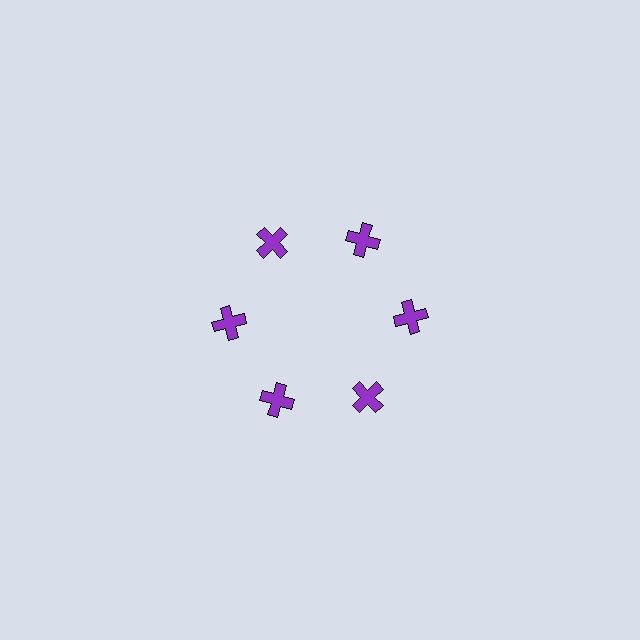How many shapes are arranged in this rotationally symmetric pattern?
There are 6 shapes, arranged in 6 groups of 1.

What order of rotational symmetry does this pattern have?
This pattern has 6-fold rotational symmetry.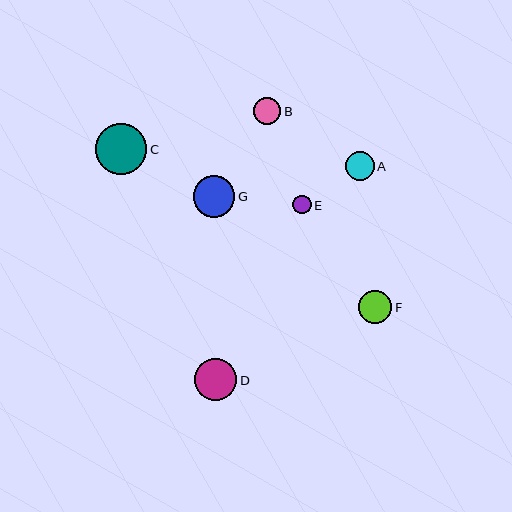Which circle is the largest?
Circle C is the largest with a size of approximately 51 pixels.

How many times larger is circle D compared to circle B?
Circle D is approximately 1.5 times the size of circle B.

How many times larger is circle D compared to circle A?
Circle D is approximately 1.5 times the size of circle A.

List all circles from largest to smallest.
From largest to smallest: C, D, G, F, A, B, E.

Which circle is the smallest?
Circle E is the smallest with a size of approximately 18 pixels.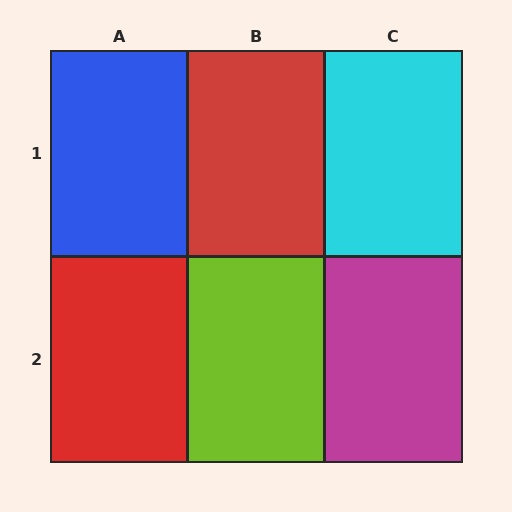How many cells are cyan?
1 cell is cyan.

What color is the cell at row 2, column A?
Red.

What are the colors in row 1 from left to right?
Blue, red, cyan.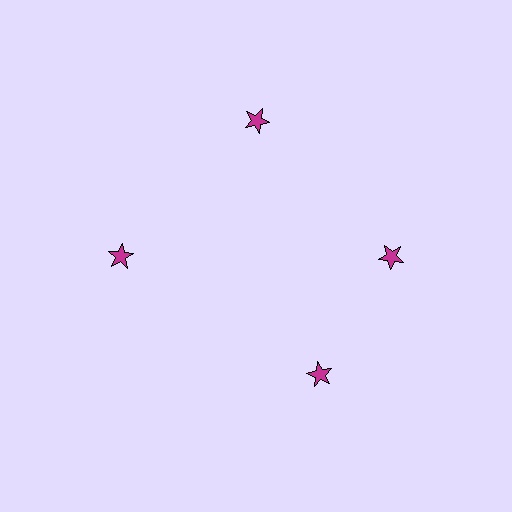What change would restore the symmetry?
The symmetry would be restored by rotating it back into even spacing with its neighbors so that all 4 stars sit at equal angles and equal distance from the center.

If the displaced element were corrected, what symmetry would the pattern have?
It would have 4-fold rotational symmetry — the pattern would map onto itself every 90 degrees.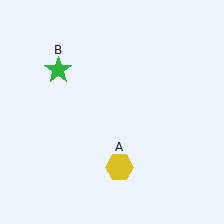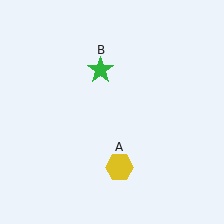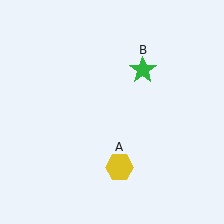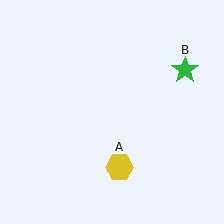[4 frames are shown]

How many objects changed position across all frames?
1 object changed position: green star (object B).